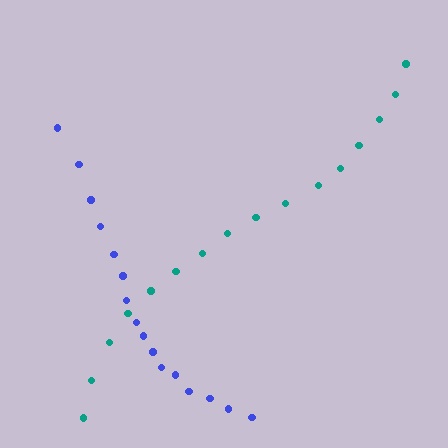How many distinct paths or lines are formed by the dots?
There are 2 distinct paths.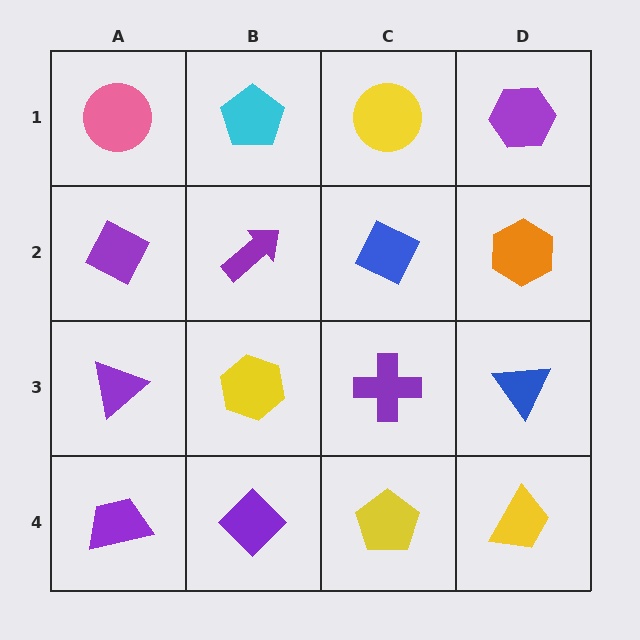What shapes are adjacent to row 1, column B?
A purple arrow (row 2, column B), a pink circle (row 1, column A), a yellow circle (row 1, column C).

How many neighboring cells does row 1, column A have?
2.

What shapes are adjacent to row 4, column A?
A purple triangle (row 3, column A), a purple diamond (row 4, column B).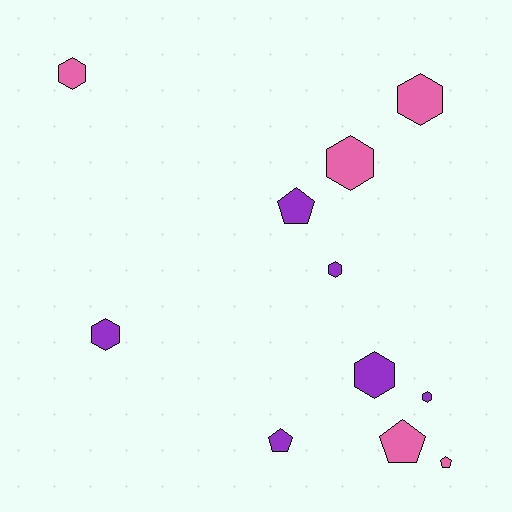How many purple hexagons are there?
There are 4 purple hexagons.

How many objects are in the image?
There are 11 objects.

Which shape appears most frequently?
Hexagon, with 7 objects.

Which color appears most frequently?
Purple, with 6 objects.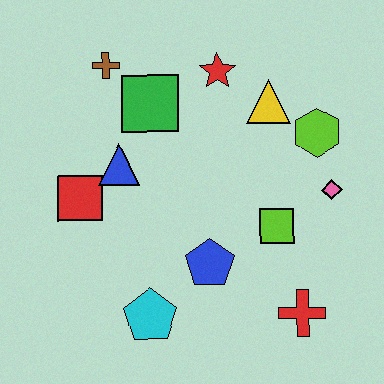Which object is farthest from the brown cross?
The red cross is farthest from the brown cross.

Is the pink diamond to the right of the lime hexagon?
Yes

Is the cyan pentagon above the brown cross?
No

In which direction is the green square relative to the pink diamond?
The green square is to the left of the pink diamond.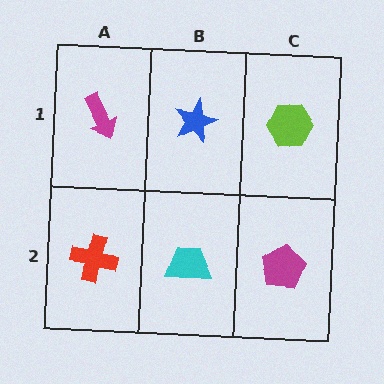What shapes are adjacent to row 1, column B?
A cyan trapezoid (row 2, column B), a magenta arrow (row 1, column A), a lime hexagon (row 1, column C).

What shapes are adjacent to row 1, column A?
A red cross (row 2, column A), a blue star (row 1, column B).